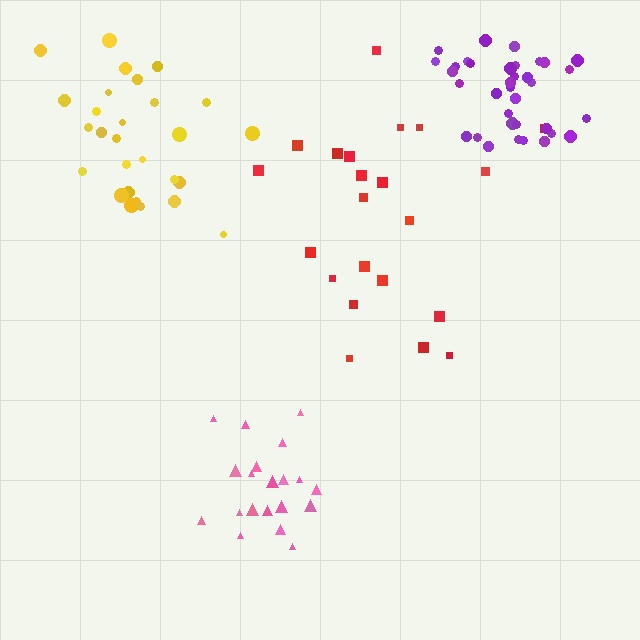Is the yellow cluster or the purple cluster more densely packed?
Purple.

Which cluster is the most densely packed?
Purple.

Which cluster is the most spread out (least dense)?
Red.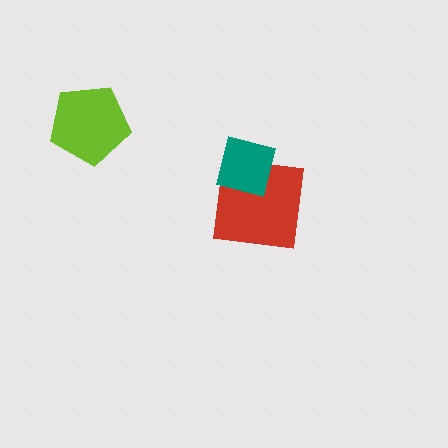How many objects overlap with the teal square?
1 object overlaps with the teal square.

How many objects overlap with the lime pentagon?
0 objects overlap with the lime pentagon.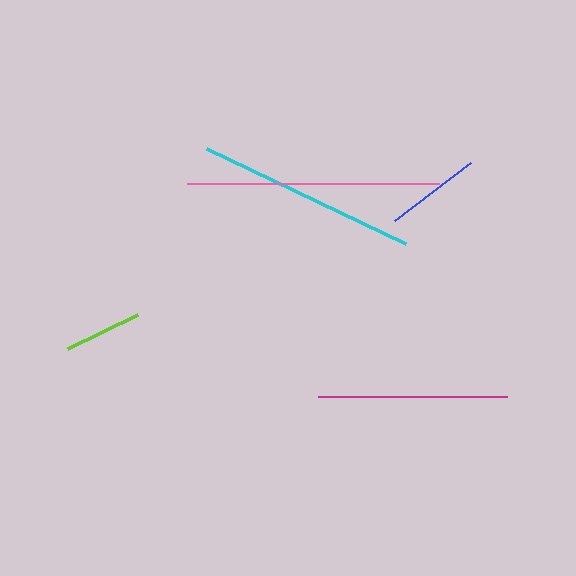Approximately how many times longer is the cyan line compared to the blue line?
The cyan line is approximately 2.3 times the length of the blue line.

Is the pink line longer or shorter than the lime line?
The pink line is longer than the lime line.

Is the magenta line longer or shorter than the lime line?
The magenta line is longer than the lime line.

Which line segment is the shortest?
The lime line is the shortest at approximately 78 pixels.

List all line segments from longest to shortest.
From longest to shortest: pink, cyan, magenta, blue, lime.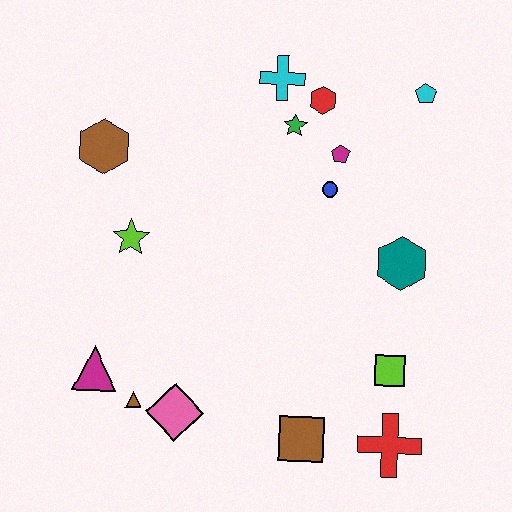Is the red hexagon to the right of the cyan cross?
Yes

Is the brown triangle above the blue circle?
No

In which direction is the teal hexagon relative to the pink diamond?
The teal hexagon is to the right of the pink diamond.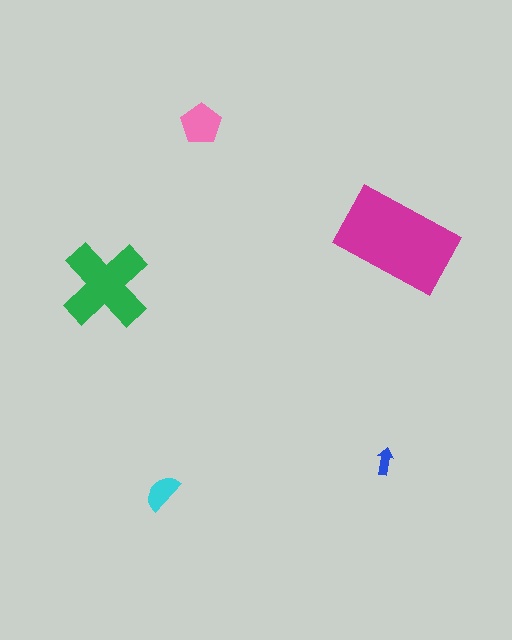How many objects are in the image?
There are 5 objects in the image.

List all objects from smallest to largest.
The blue arrow, the cyan semicircle, the pink pentagon, the green cross, the magenta rectangle.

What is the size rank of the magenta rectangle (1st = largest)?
1st.